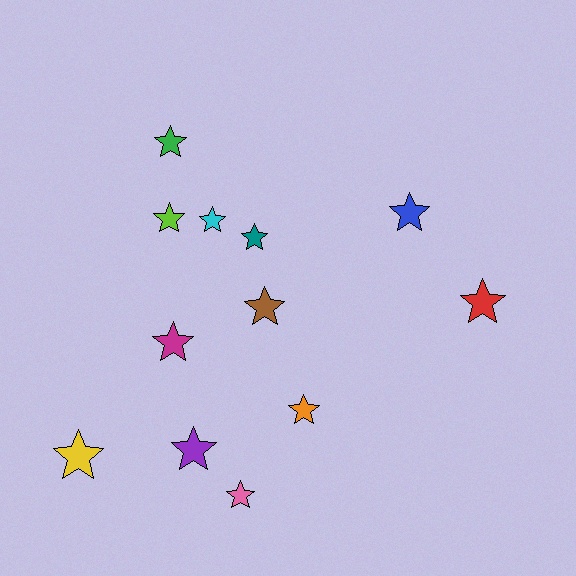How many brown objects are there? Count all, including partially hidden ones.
There is 1 brown object.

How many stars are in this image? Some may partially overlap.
There are 12 stars.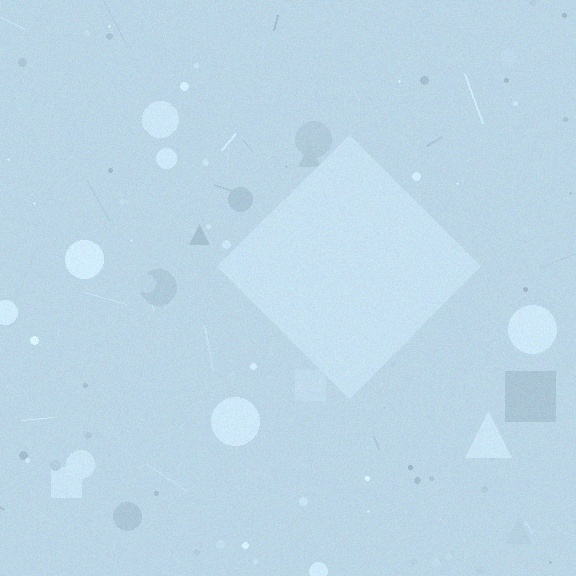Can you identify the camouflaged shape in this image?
The camouflaged shape is a diamond.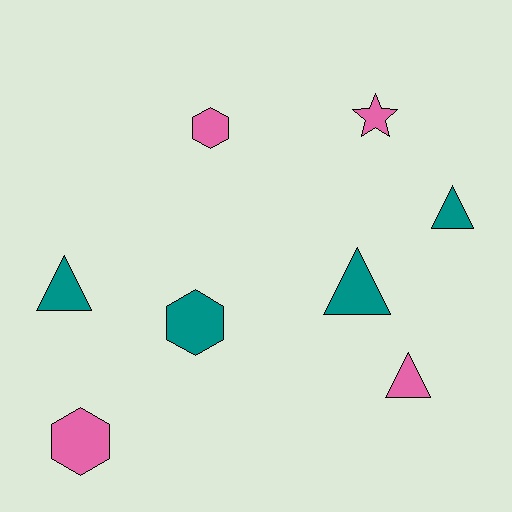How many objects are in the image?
There are 8 objects.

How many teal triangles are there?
There are 3 teal triangles.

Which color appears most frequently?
Pink, with 4 objects.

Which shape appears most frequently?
Triangle, with 4 objects.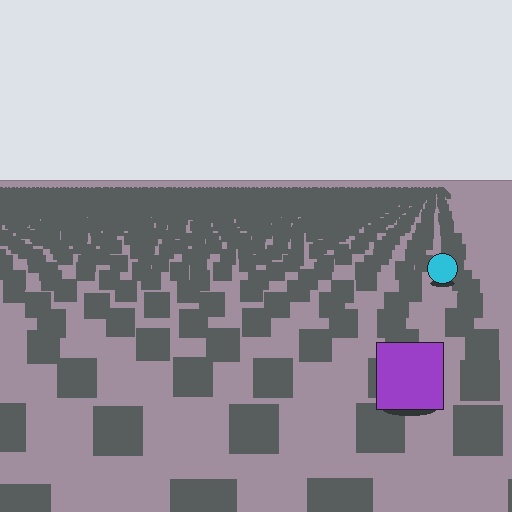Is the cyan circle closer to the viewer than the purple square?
No. The purple square is closer — you can tell from the texture gradient: the ground texture is coarser near it.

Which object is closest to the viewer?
The purple square is closest. The texture marks near it are larger and more spread out.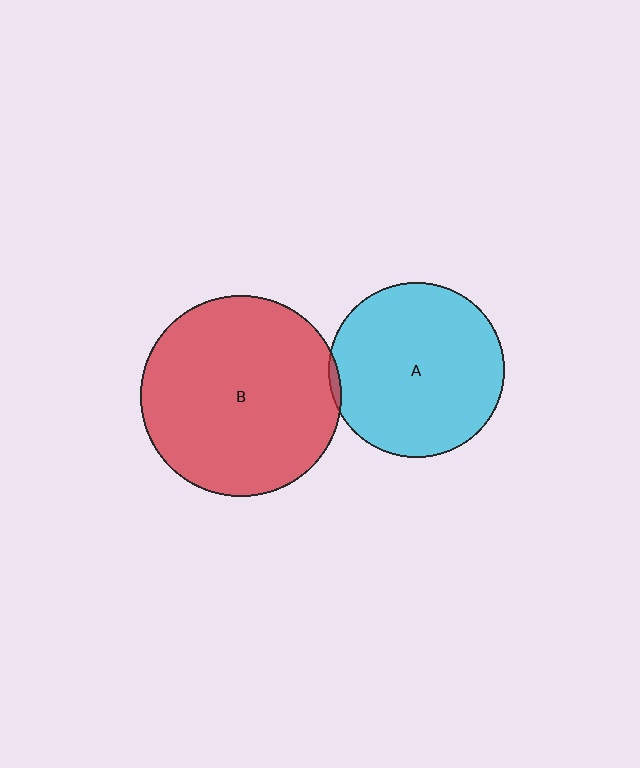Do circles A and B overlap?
Yes.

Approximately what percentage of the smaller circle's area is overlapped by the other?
Approximately 5%.